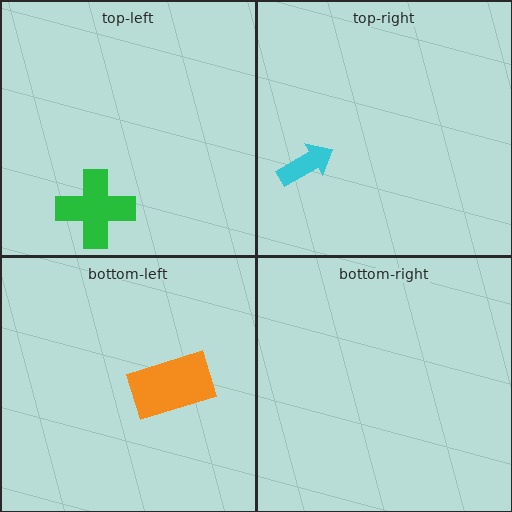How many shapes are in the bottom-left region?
1.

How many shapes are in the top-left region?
1.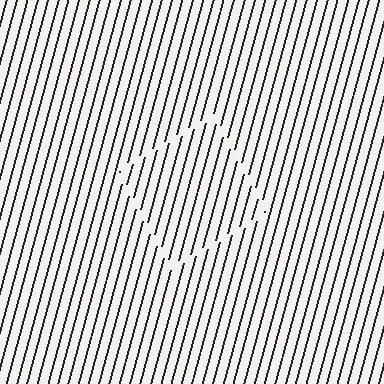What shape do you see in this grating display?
An illusory square. The interior of the shape contains the same grating, shifted by half a period — the contour is defined by the phase discontinuity where line-ends from the inner and outer gratings abut.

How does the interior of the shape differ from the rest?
The interior of the shape contains the same grating, shifted by half a period — the contour is defined by the phase discontinuity where line-ends from the inner and outer gratings abut.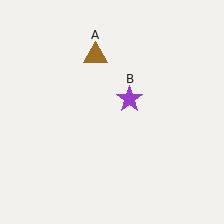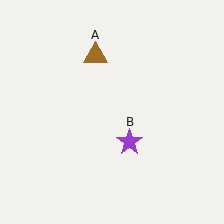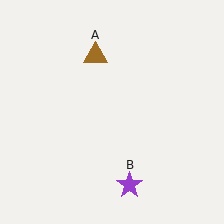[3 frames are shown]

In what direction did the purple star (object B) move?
The purple star (object B) moved down.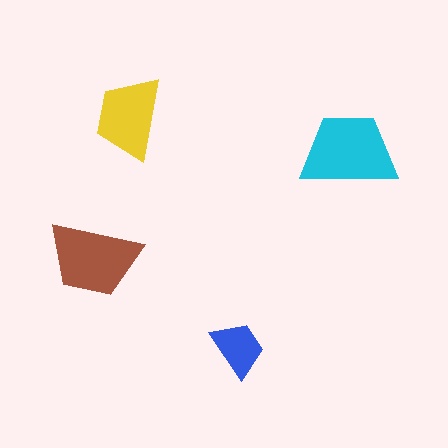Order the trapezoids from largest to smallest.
the cyan one, the brown one, the yellow one, the blue one.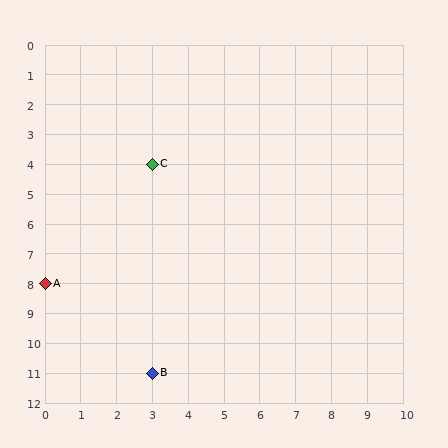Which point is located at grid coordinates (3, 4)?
Point C is at (3, 4).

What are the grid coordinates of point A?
Point A is at grid coordinates (0, 8).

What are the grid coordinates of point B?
Point B is at grid coordinates (3, 11).